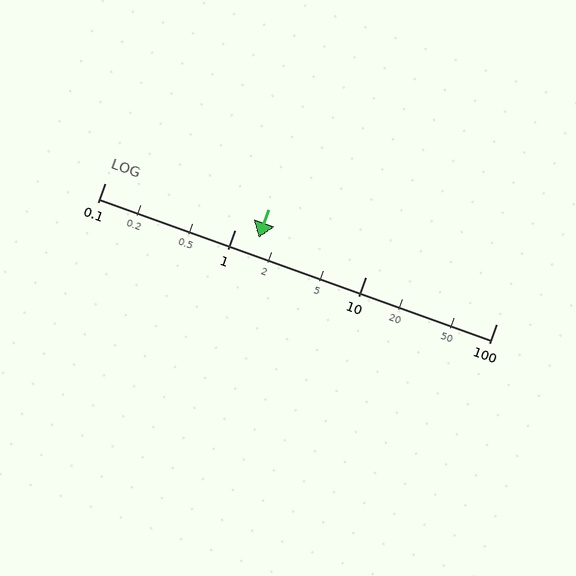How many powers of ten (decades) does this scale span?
The scale spans 3 decades, from 0.1 to 100.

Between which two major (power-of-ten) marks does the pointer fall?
The pointer is between 1 and 10.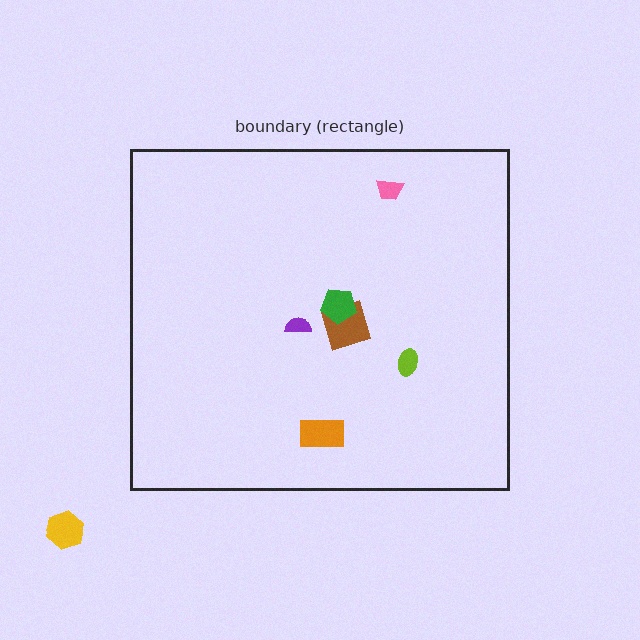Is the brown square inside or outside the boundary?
Inside.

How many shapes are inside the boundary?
6 inside, 1 outside.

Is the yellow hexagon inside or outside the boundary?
Outside.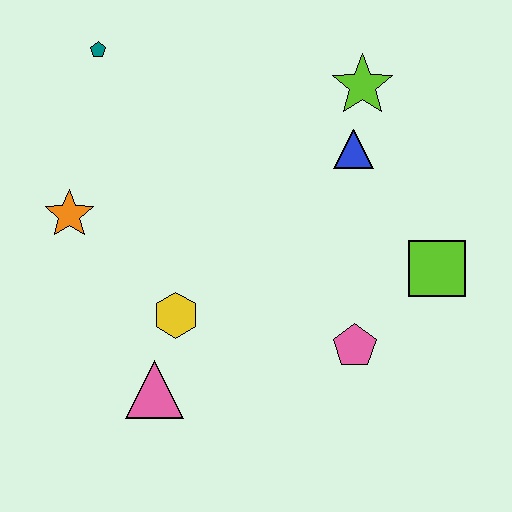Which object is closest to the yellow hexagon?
The pink triangle is closest to the yellow hexagon.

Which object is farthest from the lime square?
The teal pentagon is farthest from the lime square.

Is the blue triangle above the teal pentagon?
No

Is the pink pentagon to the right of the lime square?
No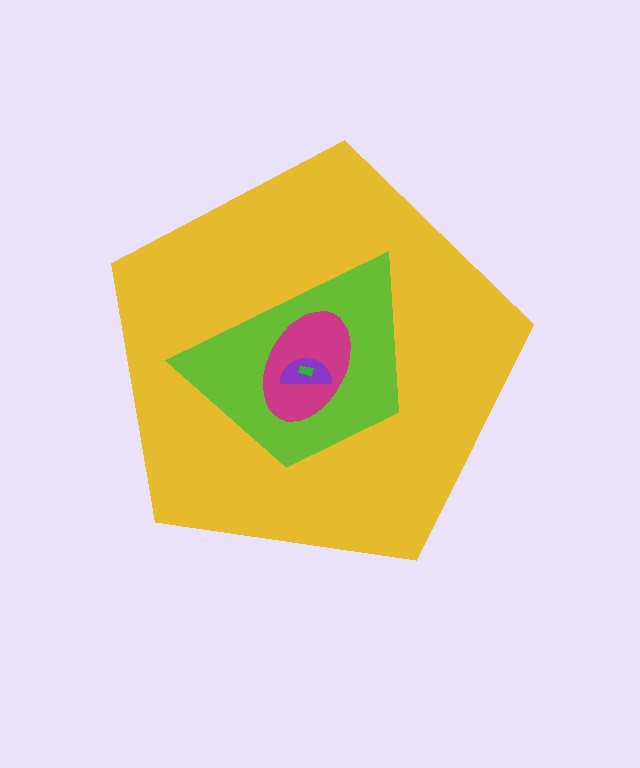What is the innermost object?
The green rectangle.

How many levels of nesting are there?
5.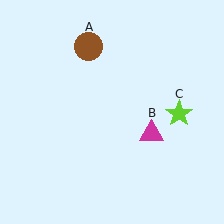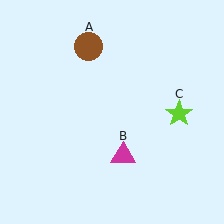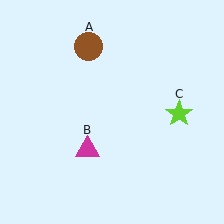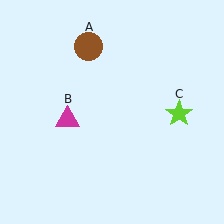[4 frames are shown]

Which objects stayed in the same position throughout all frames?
Brown circle (object A) and lime star (object C) remained stationary.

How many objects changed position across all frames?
1 object changed position: magenta triangle (object B).